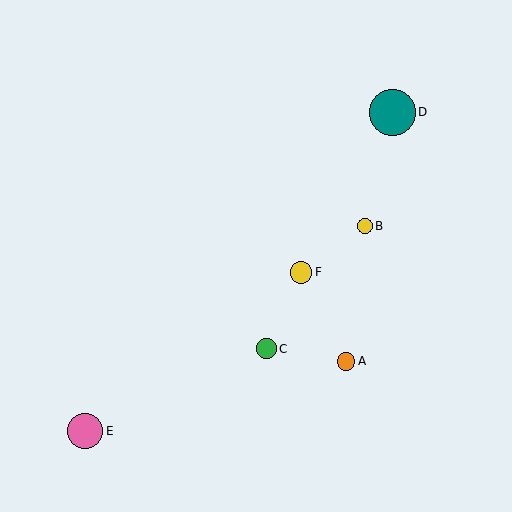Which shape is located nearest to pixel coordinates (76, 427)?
The pink circle (labeled E) at (85, 431) is nearest to that location.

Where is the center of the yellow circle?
The center of the yellow circle is at (301, 272).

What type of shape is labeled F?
Shape F is a yellow circle.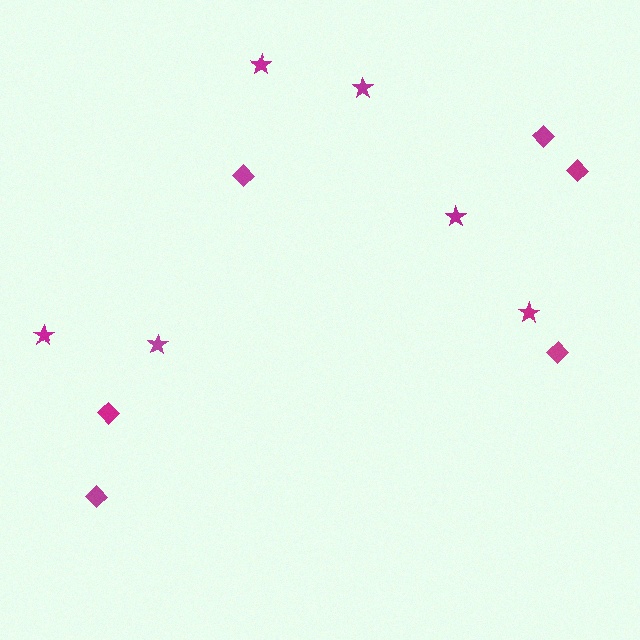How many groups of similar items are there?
There are 2 groups: one group of stars (6) and one group of diamonds (6).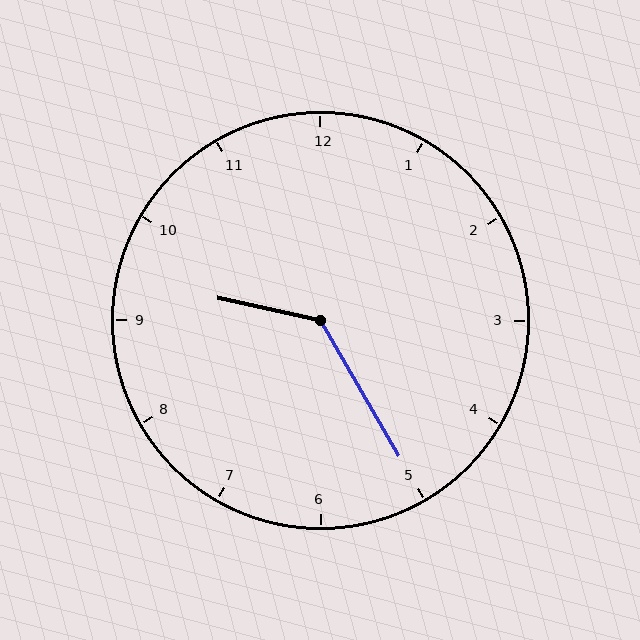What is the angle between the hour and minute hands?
Approximately 132 degrees.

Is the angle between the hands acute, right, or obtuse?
It is obtuse.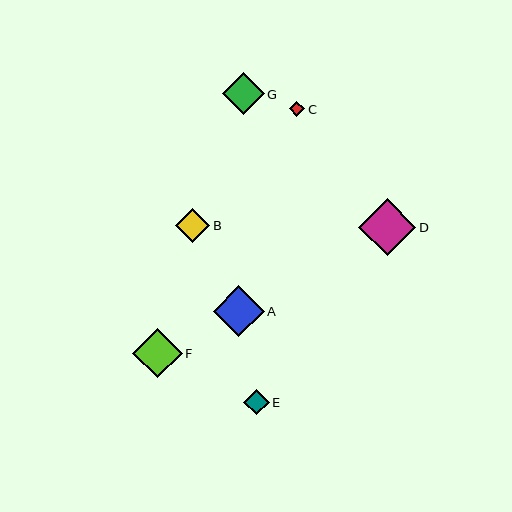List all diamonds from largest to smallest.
From largest to smallest: D, A, F, G, B, E, C.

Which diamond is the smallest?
Diamond C is the smallest with a size of approximately 15 pixels.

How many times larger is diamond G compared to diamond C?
Diamond G is approximately 2.7 times the size of diamond C.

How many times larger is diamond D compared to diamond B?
Diamond D is approximately 1.7 times the size of diamond B.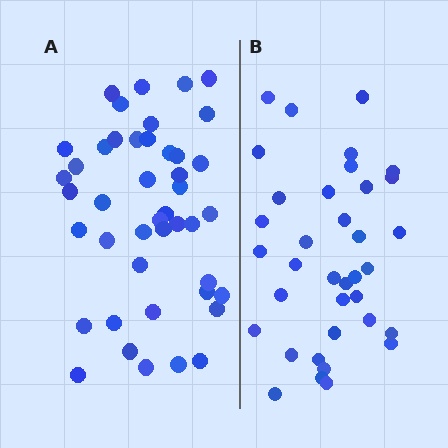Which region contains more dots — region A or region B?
Region A (the left region) has more dots.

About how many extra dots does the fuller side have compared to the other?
Region A has roughly 8 or so more dots than region B.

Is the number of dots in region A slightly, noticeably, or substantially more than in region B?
Region A has only slightly more — the two regions are fairly close. The ratio is roughly 1.2 to 1.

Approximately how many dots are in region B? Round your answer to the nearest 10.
About 40 dots. (The exact count is 36, which rounds to 40.)